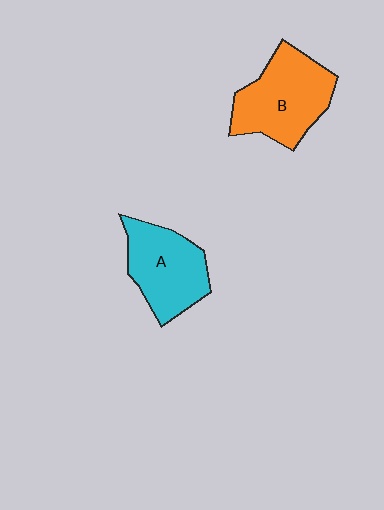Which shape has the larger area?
Shape B (orange).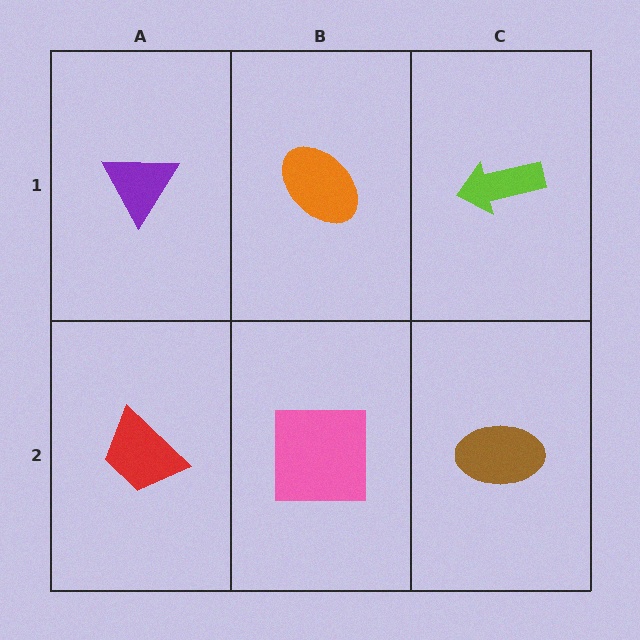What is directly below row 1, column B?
A pink square.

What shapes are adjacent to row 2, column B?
An orange ellipse (row 1, column B), a red trapezoid (row 2, column A), a brown ellipse (row 2, column C).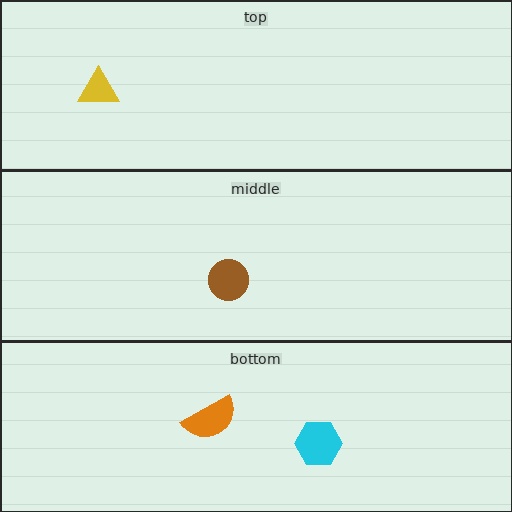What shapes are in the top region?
The yellow triangle.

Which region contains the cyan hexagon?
The bottom region.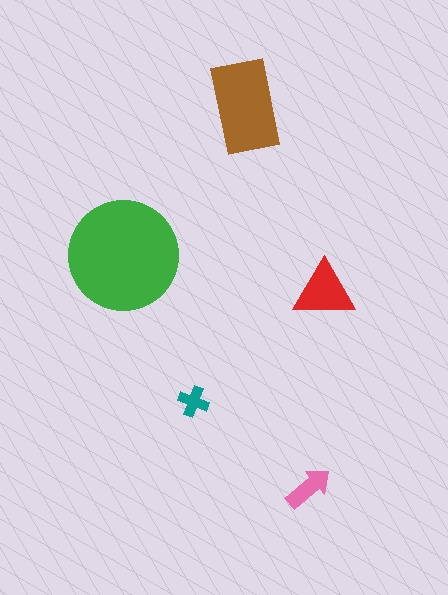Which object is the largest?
The green circle.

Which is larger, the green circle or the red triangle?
The green circle.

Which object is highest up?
The brown rectangle is topmost.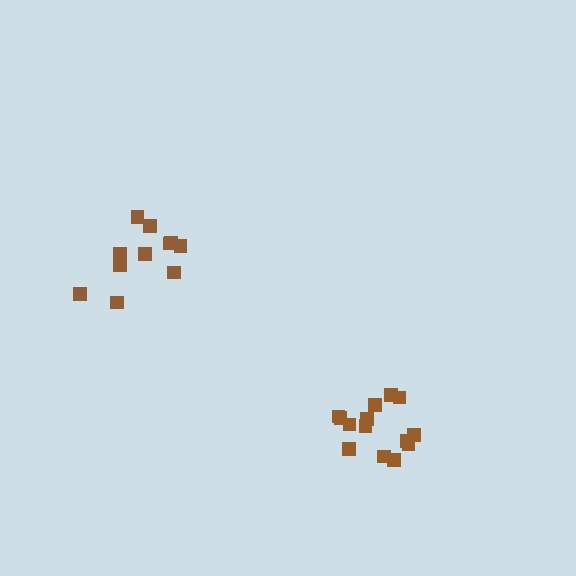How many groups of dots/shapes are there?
There are 2 groups.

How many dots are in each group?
Group 1: 11 dots, Group 2: 14 dots (25 total).